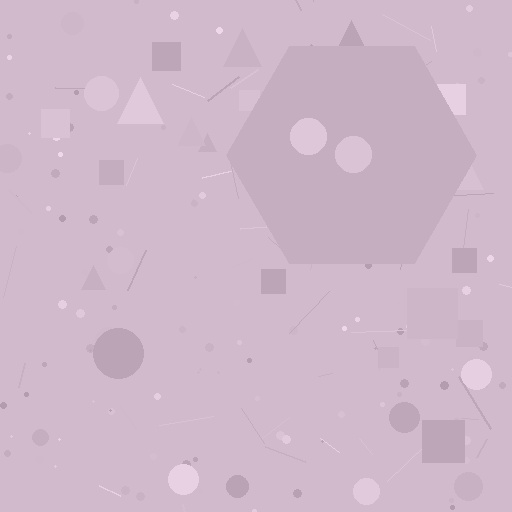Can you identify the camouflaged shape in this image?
The camouflaged shape is a hexagon.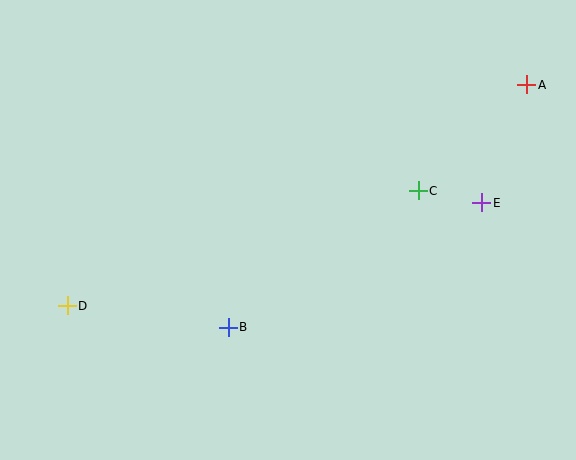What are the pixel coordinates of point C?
Point C is at (418, 191).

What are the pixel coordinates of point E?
Point E is at (482, 203).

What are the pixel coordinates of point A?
Point A is at (527, 85).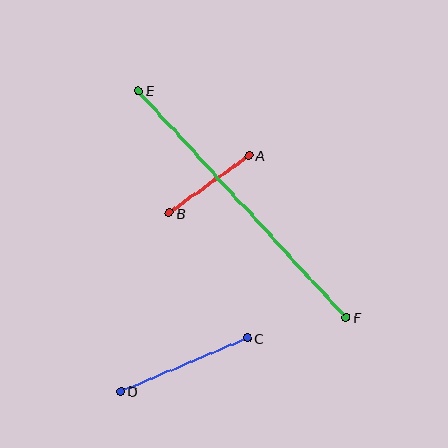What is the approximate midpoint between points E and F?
The midpoint is at approximately (242, 204) pixels.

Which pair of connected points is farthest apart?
Points E and F are farthest apart.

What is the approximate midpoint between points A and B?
The midpoint is at approximately (209, 184) pixels.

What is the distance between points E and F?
The distance is approximately 307 pixels.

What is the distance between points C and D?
The distance is approximately 137 pixels.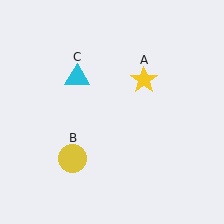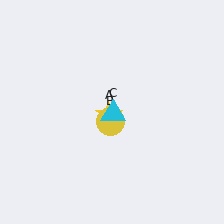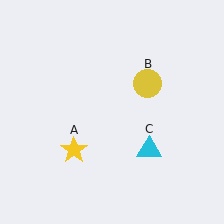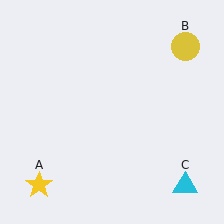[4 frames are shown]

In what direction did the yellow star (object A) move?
The yellow star (object A) moved down and to the left.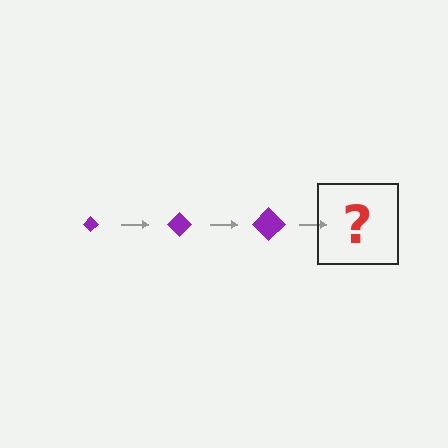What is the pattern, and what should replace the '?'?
The pattern is that the diamond gets progressively larger each step. The '?' should be a purple diamond, larger than the previous one.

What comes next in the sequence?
The next element should be a purple diamond, larger than the previous one.